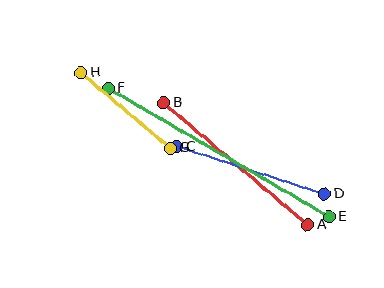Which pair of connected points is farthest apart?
Points E and F are farthest apart.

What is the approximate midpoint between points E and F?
The midpoint is at approximately (219, 152) pixels.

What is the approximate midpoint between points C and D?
The midpoint is at approximately (251, 170) pixels.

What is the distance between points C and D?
The distance is approximately 154 pixels.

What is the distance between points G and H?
The distance is approximately 117 pixels.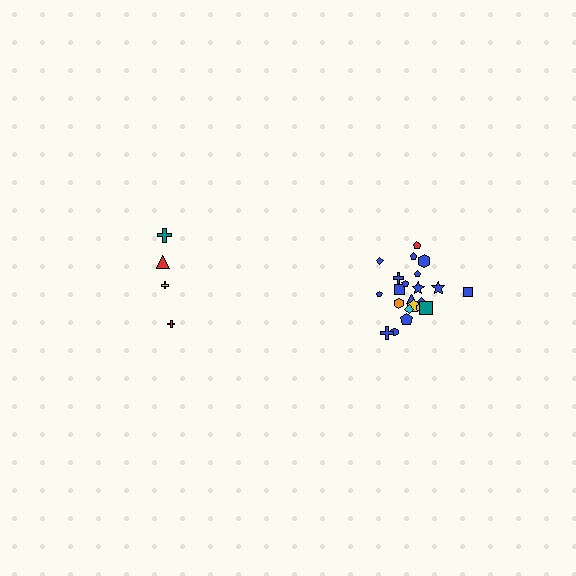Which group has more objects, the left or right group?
The right group.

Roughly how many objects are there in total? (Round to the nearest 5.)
Roughly 25 objects in total.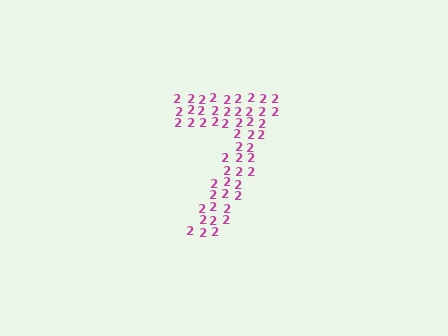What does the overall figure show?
The overall figure shows the digit 7.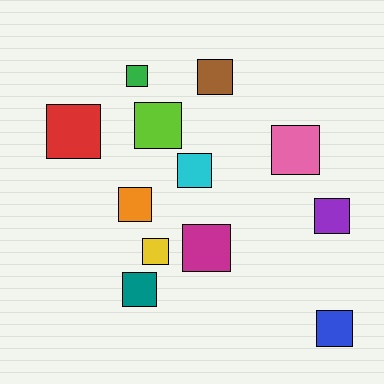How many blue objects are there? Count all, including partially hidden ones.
There is 1 blue object.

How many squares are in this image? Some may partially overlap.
There are 12 squares.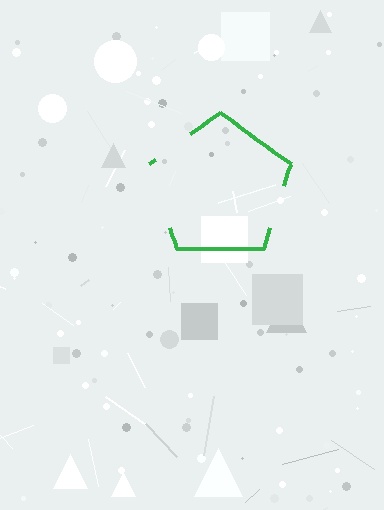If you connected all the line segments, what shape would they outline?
They would outline a pentagon.